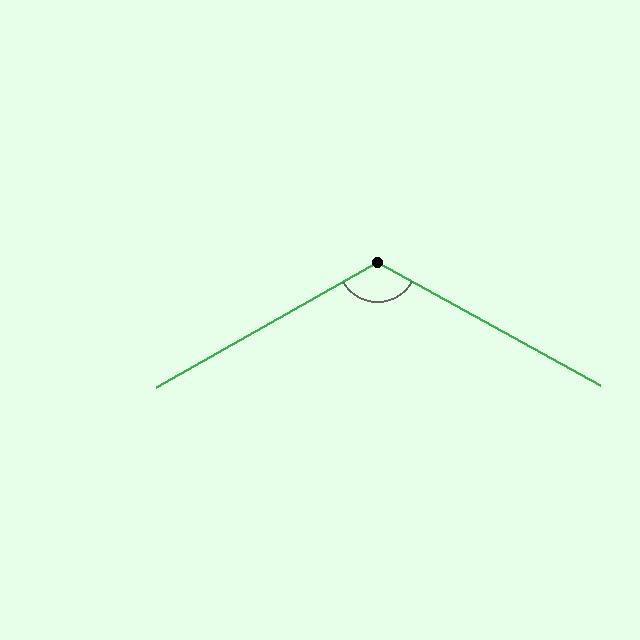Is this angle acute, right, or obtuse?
It is obtuse.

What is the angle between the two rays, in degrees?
Approximately 122 degrees.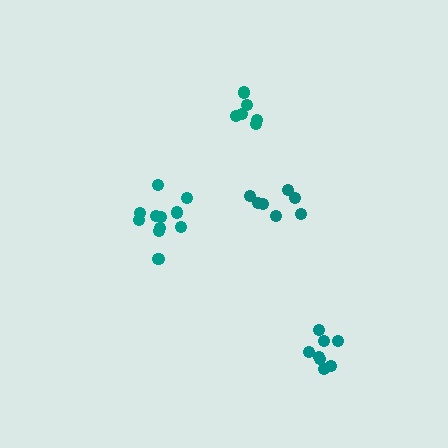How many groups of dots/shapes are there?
There are 4 groups.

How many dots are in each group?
Group 1: 11 dots, Group 2: 6 dots, Group 3: 7 dots, Group 4: 8 dots (32 total).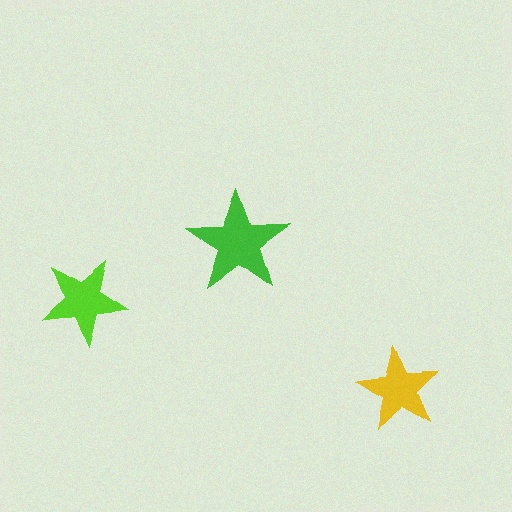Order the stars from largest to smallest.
the green one, the lime one, the yellow one.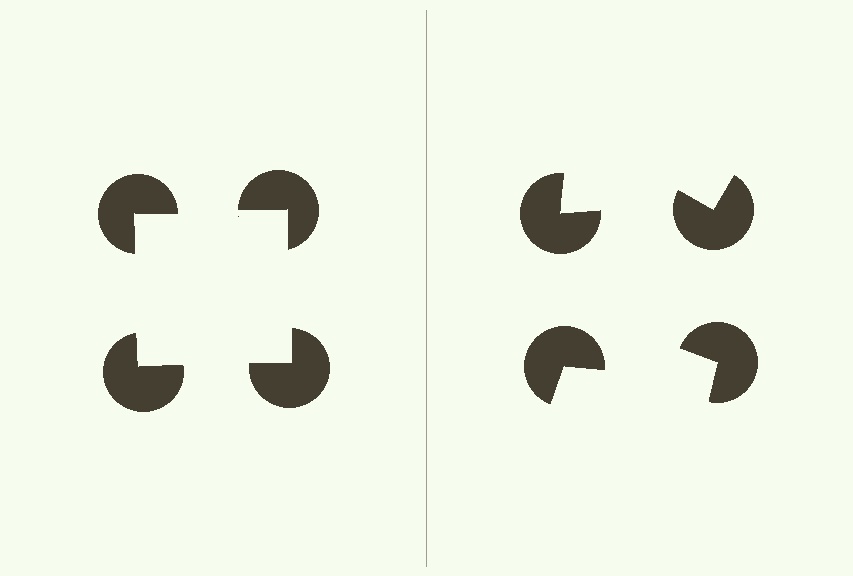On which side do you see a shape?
An illusory square appears on the left side. On the right side the wedge cuts are rotated, so no coherent shape forms.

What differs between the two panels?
The pac-man discs are positioned identically on both sides; only the wedge orientations differ. On the left they align to a square; on the right they are misaligned.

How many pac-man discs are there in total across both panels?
8 — 4 on each side.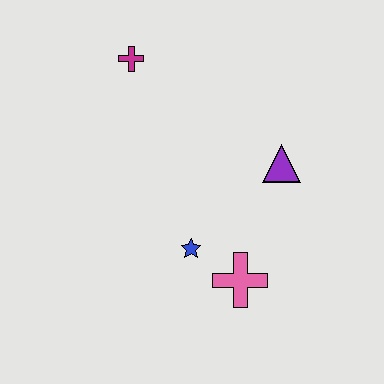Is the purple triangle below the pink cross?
No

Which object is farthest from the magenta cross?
The pink cross is farthest from the magenta cross.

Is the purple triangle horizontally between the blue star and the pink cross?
No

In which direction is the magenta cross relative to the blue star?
The magenta cross is above the blue star.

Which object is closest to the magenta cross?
The purple triangle is closest to the magenta cross.